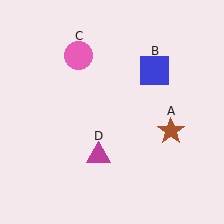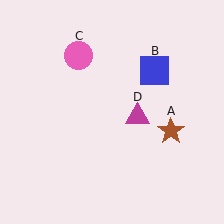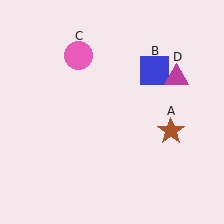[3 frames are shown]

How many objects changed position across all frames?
1 object changed position: magenta triangle (object D).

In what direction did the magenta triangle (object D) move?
The magenta triangle (object D) moved up and to the right.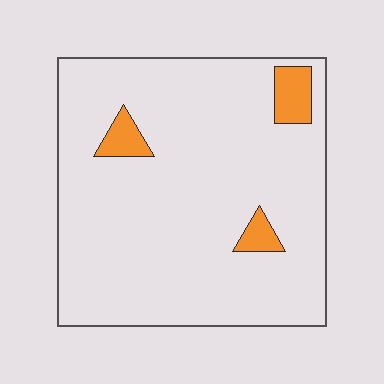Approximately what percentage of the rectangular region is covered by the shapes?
Approximately 5%.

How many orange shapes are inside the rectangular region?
3.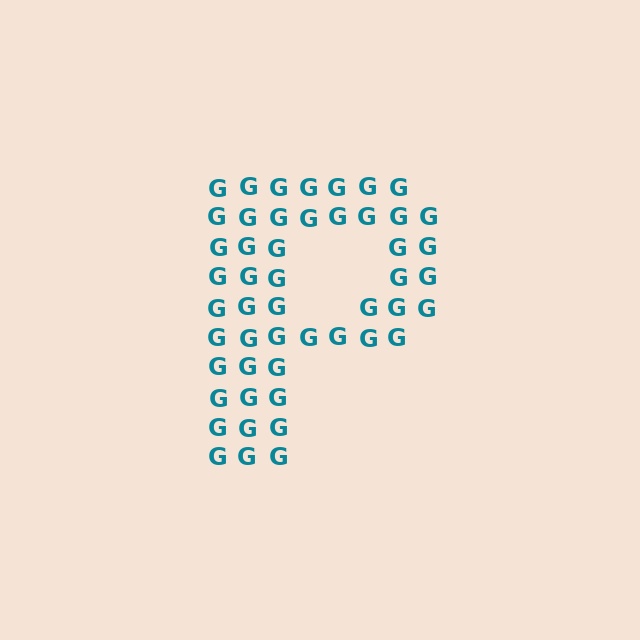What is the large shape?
The large shape is the letter P.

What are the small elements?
The small elements are letter G's.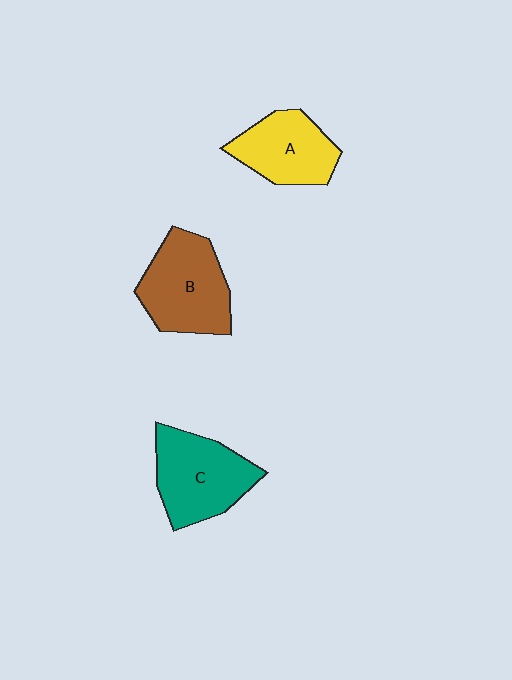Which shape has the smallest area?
Shape A (yellow).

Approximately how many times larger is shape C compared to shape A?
Approximately 1.2 times.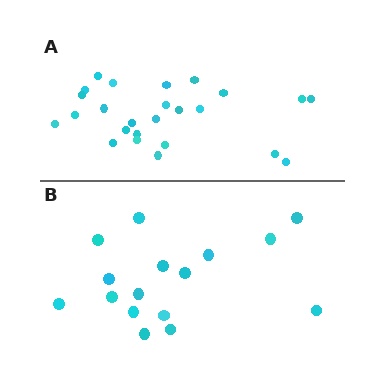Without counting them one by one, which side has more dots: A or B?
Region A (the top region) has more dots.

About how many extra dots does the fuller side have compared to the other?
Region A has roughly 8 or so more dots than region B.